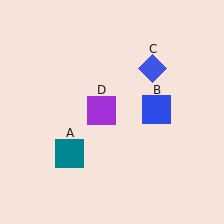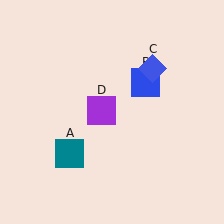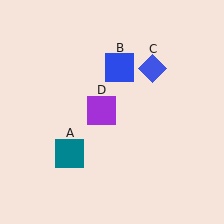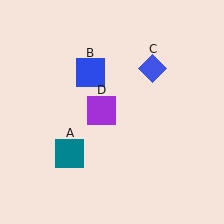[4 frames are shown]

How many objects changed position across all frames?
1 object changed position: blue square (object B).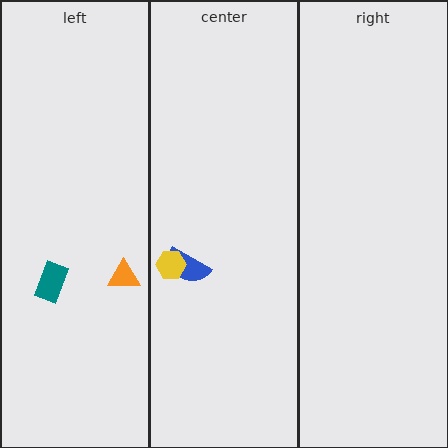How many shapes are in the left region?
2.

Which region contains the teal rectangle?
The left region.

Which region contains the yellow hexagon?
The center region.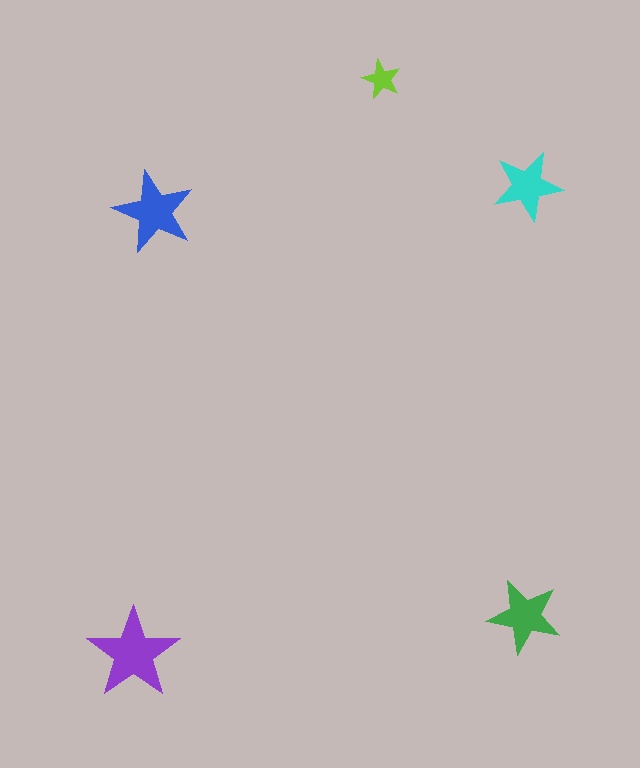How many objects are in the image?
There are 5 objects in the image.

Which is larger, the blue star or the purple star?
The purple one.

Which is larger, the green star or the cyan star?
The green one.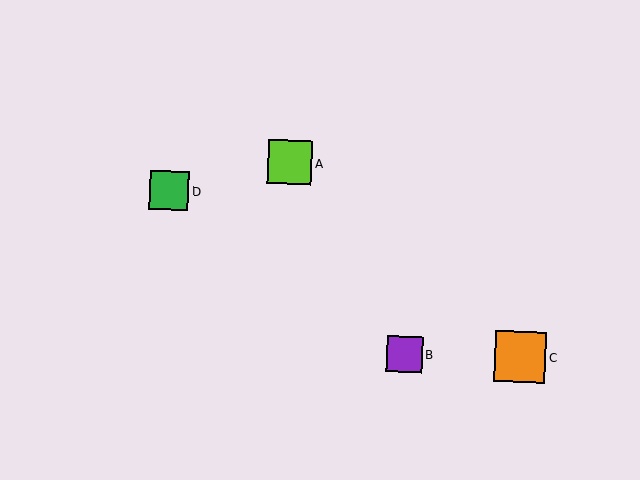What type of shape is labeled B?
Shape B is a purple square.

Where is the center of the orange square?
The center of the orange square is at (520, 357).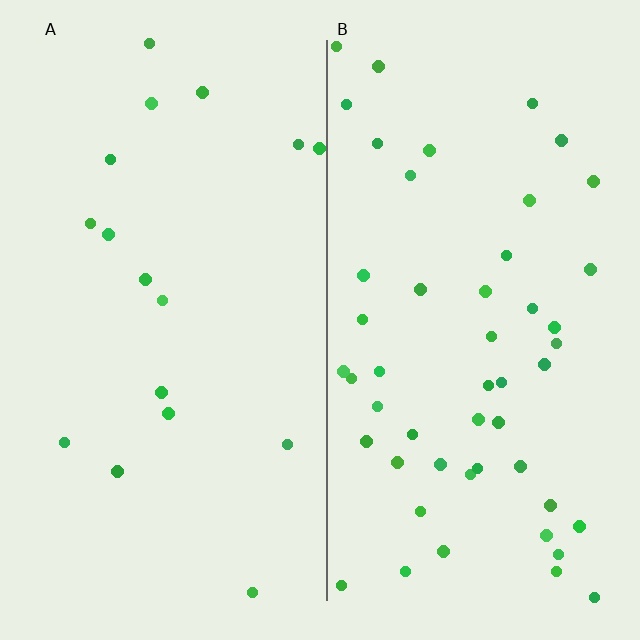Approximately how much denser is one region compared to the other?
Approximately 3.0× — region B over region A.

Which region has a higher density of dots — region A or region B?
B (the right).